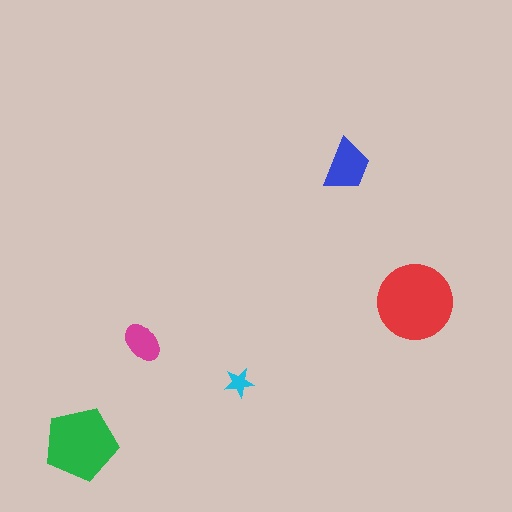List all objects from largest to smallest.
The red circle, the green pentagon, the blue trapezoid, the magenta ellipse, the cyan star.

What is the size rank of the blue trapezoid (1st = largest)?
3rd.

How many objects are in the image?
There are 5 objects in the image.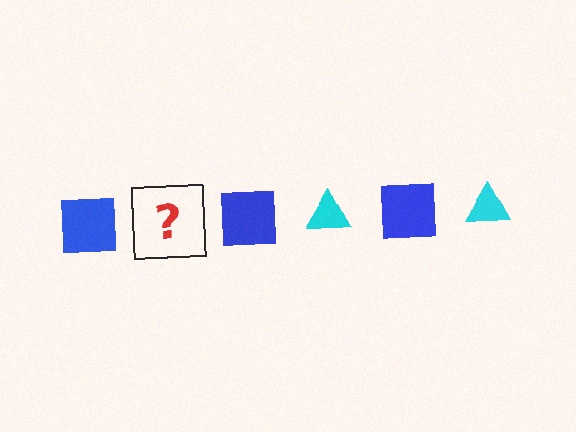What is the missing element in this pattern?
The missing element is a cyan triangle.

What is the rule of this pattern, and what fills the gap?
The rule is that the pattern alternates between blue square and cyan triangle. The gap should be filled with a cyan triangle.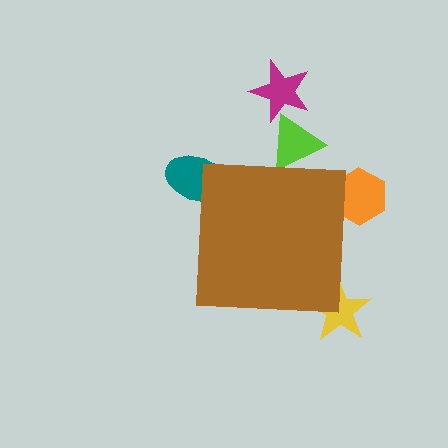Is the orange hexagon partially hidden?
Yes, the orange hexagon is partially hidden behind the brown square.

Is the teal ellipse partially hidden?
Yes, the teal ellipse is partially hidden behind the brown square.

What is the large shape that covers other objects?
A brown square.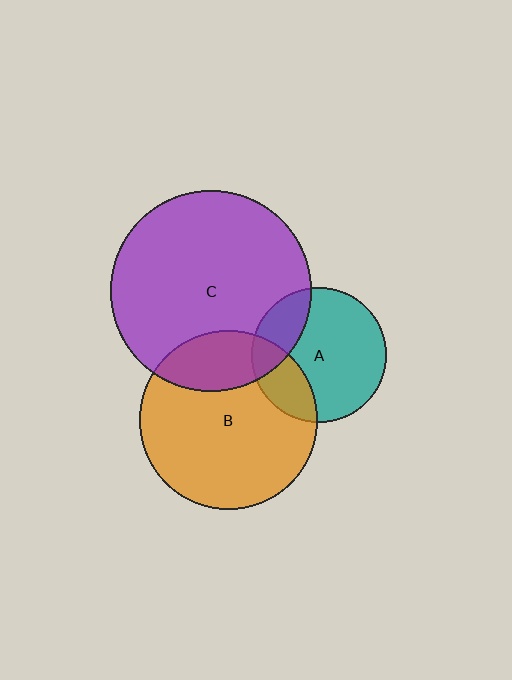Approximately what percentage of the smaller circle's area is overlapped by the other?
Approximately 25%.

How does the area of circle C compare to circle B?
Approximately 1.3 times.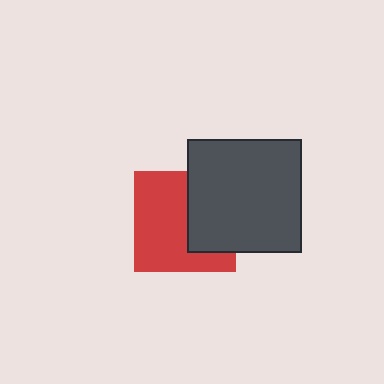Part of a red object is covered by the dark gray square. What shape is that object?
It is a square.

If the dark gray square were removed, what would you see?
You would see the complete red square.